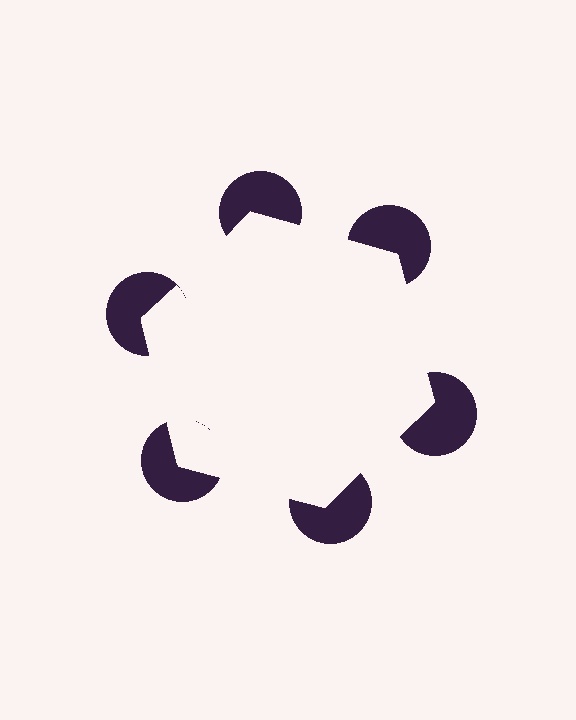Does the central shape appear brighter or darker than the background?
It typically appears slightly brighter than the background, even though no actual brightness change is drawn.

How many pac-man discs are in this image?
There are 6 — one at each vertex of the illusory hexagon.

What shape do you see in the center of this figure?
An illusory hexagon — its edges are inferred from the aligned wedge cuts in the pac-man discs, not physically drawn.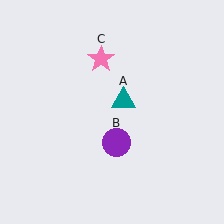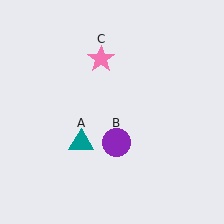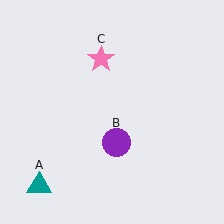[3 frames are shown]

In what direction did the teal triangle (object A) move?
The teal triangle (object A) moved down and to the left.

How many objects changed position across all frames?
1 object changed position: teal triangle (object A).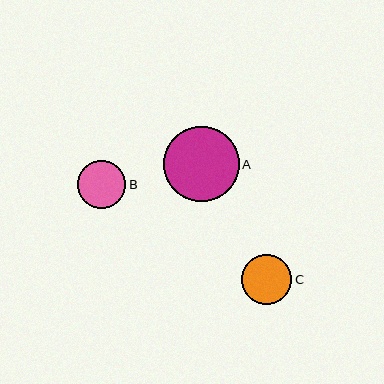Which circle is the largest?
Circle A is the largest with a size of approximately 75 pixels.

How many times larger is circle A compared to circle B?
Circle A is approximately 1.6 times the size of circle B.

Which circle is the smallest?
Circle B is the smallest with a size of approximately 48 pixels.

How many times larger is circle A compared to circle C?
Circle A is approximately 1.5 times the size of circle C.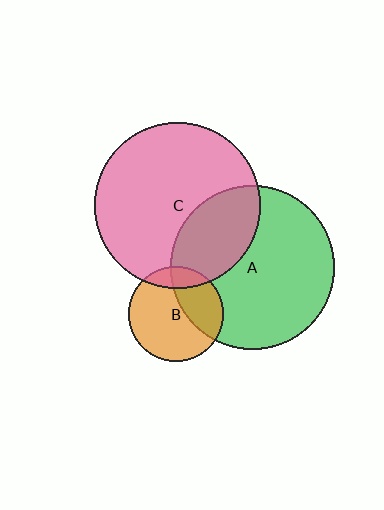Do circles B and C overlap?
Yes.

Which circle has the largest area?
Circle C (pink).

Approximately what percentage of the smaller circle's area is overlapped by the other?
Approximately 15%.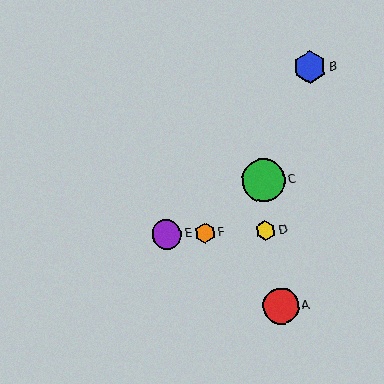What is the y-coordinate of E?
Object E is at y≈234.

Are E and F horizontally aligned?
Yes, both are at y≈234.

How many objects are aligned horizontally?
3 objects (D, E, F) are aligned horizontally.